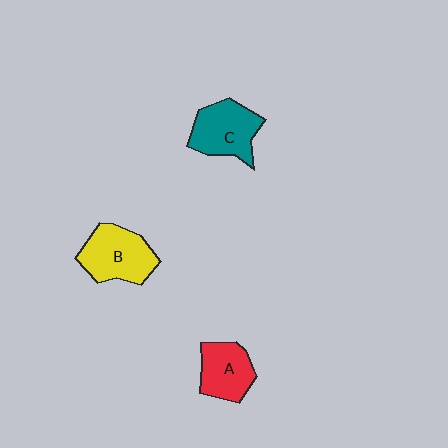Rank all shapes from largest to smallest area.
From largest to smallest: B (yellow), C (teal), A (red).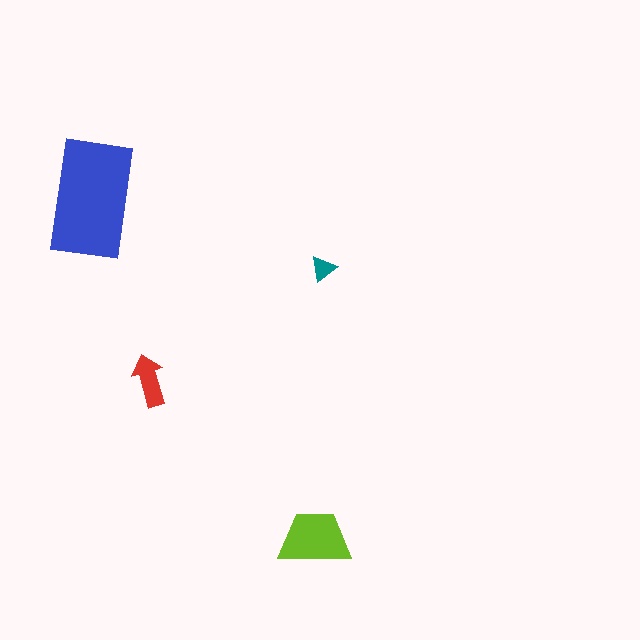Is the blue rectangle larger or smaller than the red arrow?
Larger.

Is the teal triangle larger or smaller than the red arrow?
Smaller.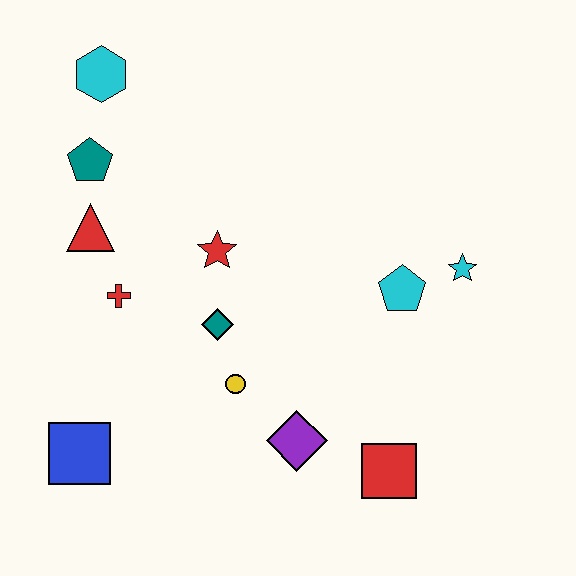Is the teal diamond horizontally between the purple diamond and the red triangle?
Yes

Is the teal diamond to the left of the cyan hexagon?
No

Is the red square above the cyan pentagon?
No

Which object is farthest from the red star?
The red square is farthest from the red star.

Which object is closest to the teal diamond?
The yellow circle is closest to the teal diamond.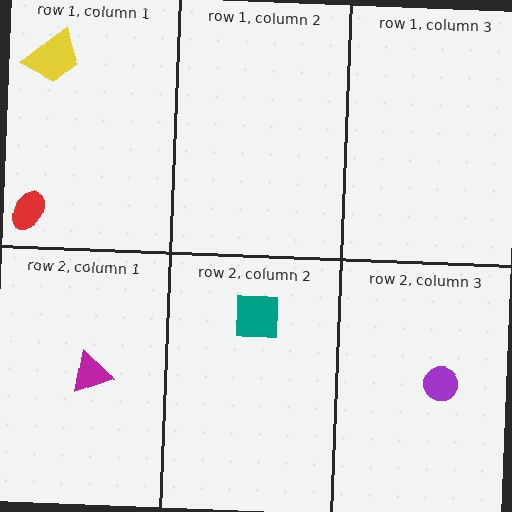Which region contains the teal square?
The row 2, column 2 region.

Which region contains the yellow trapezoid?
The row 1, column 1 region.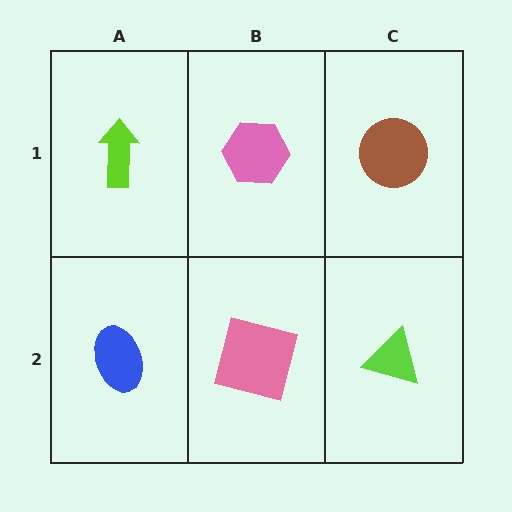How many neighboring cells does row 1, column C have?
2.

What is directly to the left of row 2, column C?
A pink square.